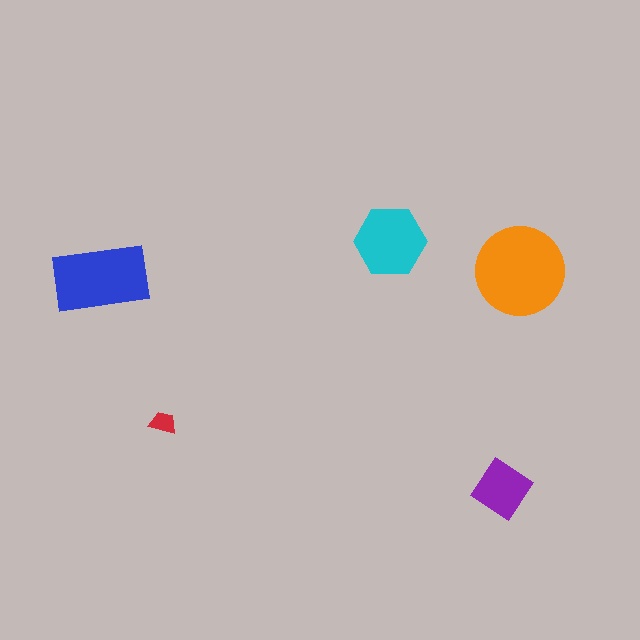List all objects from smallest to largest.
The red trapezoid, the purple diamond, the cyan hexagon, the blue rectangle, the orange circle.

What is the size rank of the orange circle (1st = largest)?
1st.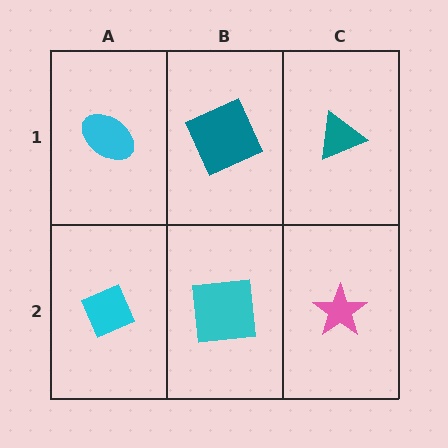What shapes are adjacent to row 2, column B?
A teal square (row 1, column B), a cyan diamond (row 2, column A), a pink star (row 2, column C).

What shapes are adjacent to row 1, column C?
A pink star (row 2, column C), a teal square (row 1, column B).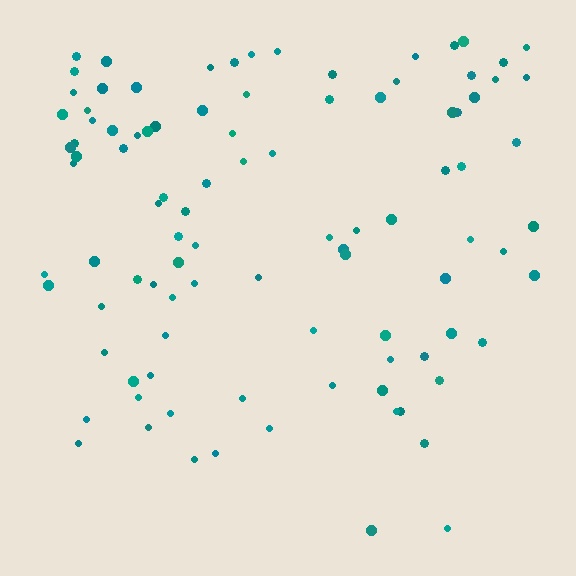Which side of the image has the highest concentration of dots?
The top.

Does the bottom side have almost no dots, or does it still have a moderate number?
Still a moderate number, just noticeably fewer than the top.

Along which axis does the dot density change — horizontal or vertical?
Vertical.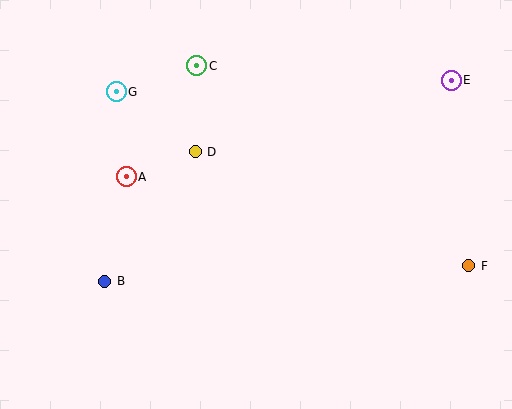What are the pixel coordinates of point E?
Point E is at (451, 80).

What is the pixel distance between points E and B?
The distance between E and B is 401 pixels.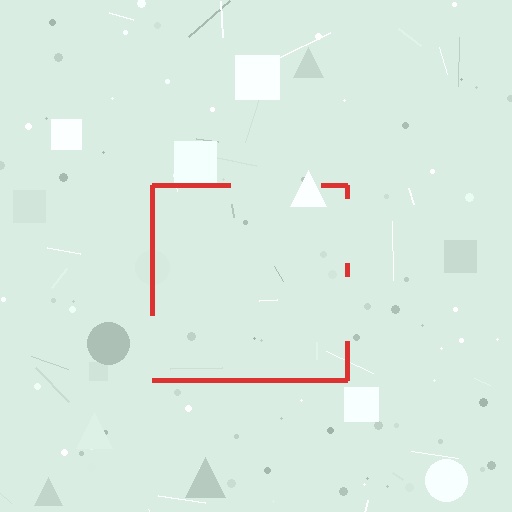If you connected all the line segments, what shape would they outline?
They would outline a square.